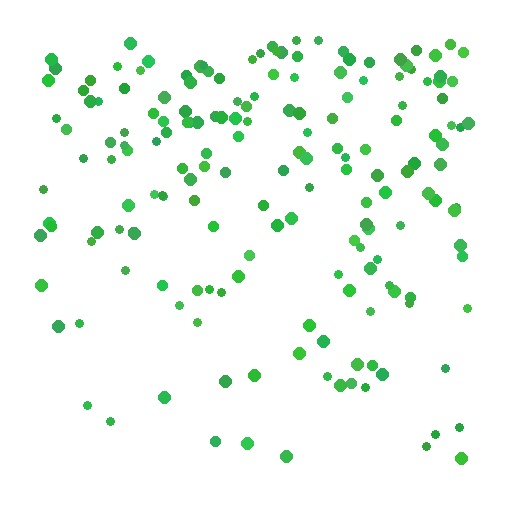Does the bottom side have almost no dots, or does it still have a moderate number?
Still a moderate number, just noticeably fewer than the top.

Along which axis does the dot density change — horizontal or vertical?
Vertical.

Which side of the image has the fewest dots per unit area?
The bottom.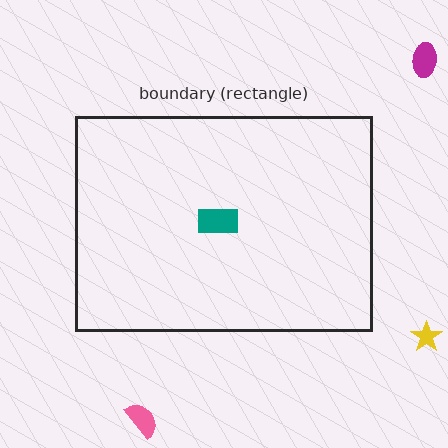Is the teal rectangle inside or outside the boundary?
Inside.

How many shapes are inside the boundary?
1 inside, 3 outside.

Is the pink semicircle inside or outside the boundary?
Outside.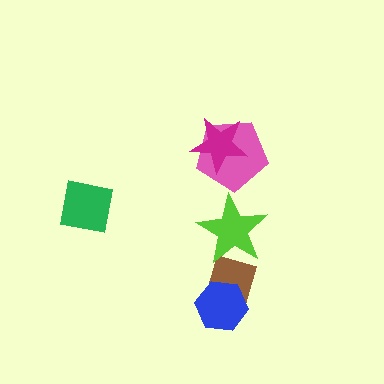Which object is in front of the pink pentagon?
The magenta star is in front of the pink pentagon.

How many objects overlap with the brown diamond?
2 objects overlap with the brown diamond.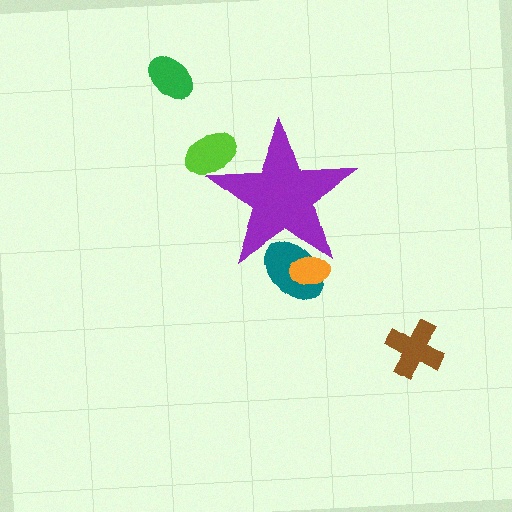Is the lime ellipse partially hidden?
Yes, the lime ellipse is partially hidden behind the purple star.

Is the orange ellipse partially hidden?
Yes, the orange ellipse is partially hidden behind the purple star.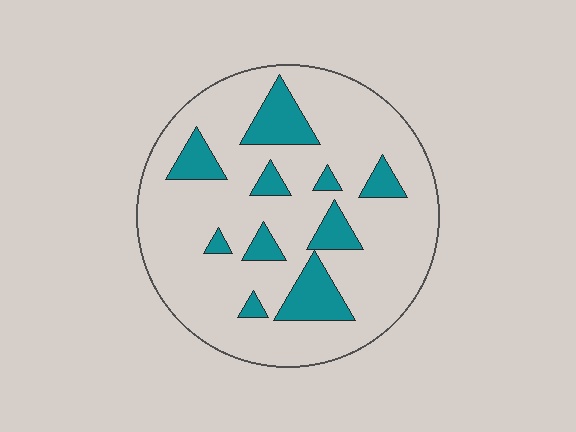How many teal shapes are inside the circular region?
10.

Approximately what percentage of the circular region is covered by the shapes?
Approximately 20%.